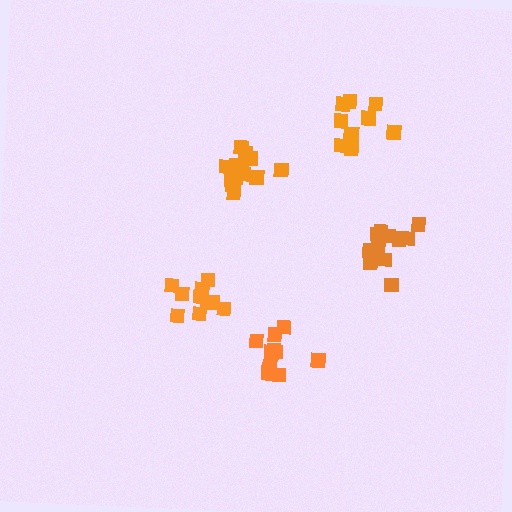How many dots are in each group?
Group 1: 10 dots, Group 2: 15 dots, Group 3: 14 dots, Group 4: 13 dots, Group 5: 10 dots (62 total).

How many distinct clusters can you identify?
There are 5 distinct clusters.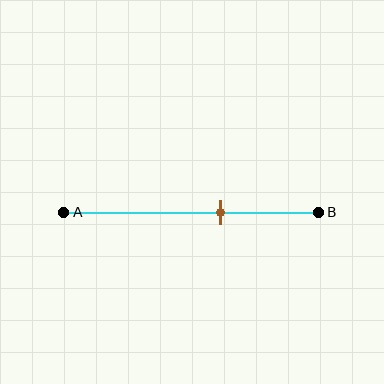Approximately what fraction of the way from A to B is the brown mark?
The brown mark is approximately 60% of the way from A to B.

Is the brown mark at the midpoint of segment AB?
No, the mark is at about 60% from A, not at the 50% midpoint.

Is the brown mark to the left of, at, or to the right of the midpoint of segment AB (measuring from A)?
The brown mark is to the right of the midpoint of segment AB.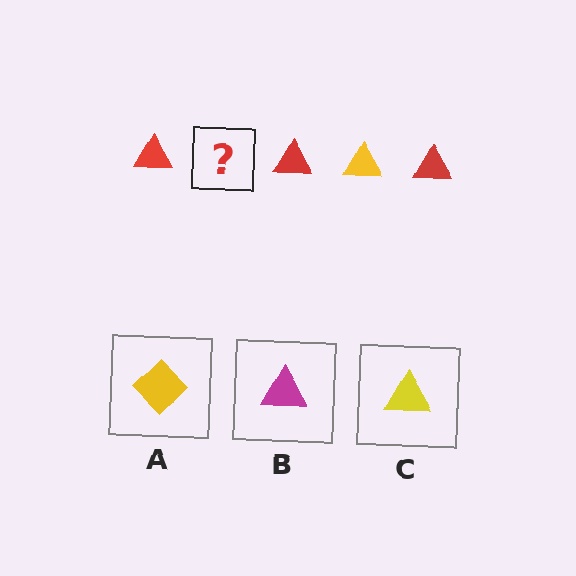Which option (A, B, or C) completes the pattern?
C.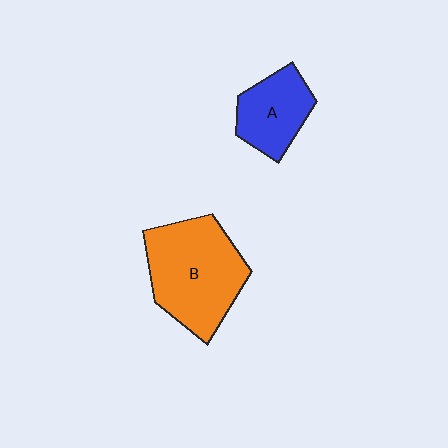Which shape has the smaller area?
Shape A (blue).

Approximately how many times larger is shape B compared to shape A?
Approximately 1.8 times.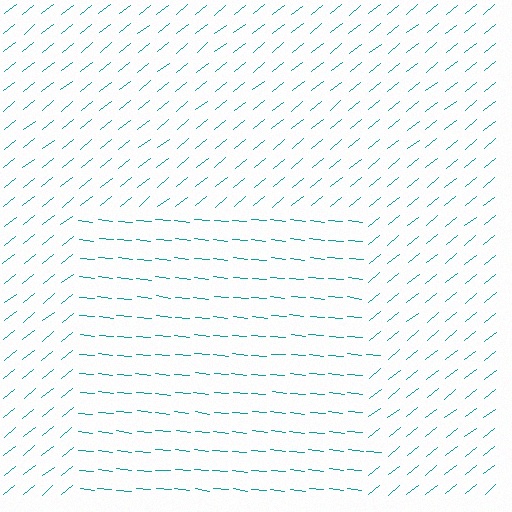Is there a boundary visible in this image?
Yes, there is a texture boundary formed by a change in line orientation.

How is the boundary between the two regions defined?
The boundary is defined purely by a change in line orientation (approximately 45 degrees difference). All lines are the same color and thickness.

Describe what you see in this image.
The image is filled with small teal line segments. A rectangle region in the image has lines oriented differently from the surrounding lines, creating a visible texture boundary.